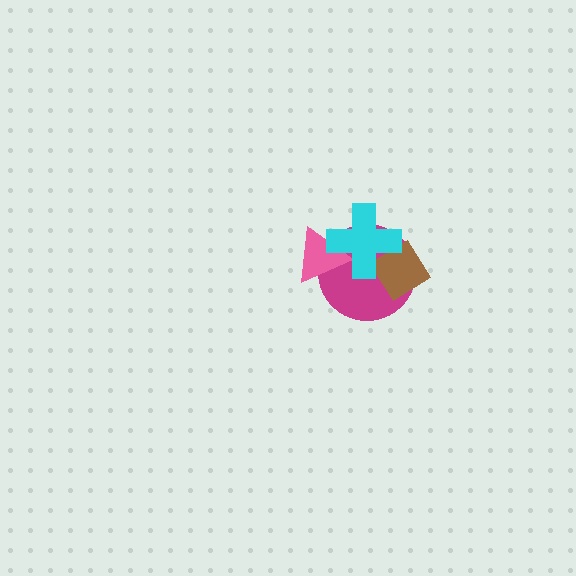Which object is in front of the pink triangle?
The cyan cross is in front of the pink triangle.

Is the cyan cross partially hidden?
No, no other shape covers it.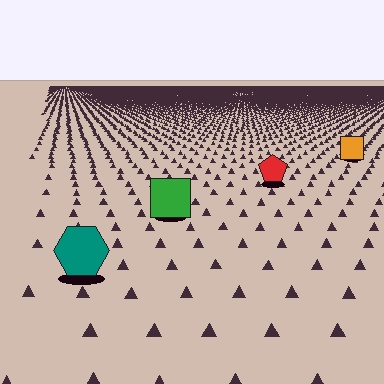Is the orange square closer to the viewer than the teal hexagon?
No. The teal hexagon is closer — you can tell from the texture gradient: the ground texture is coarser near it.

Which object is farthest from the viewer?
The orange square is farthest from the viewer. It appears smaller and the ground texture around it is denser.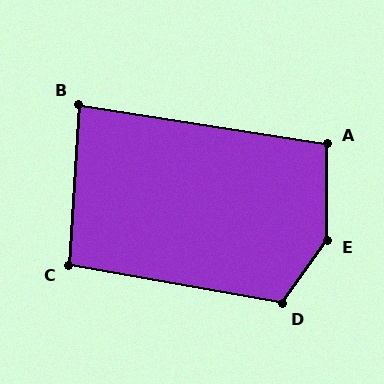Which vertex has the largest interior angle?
E, at approximately 145 degrees.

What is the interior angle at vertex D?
Approximately 115 degrees (obtuse).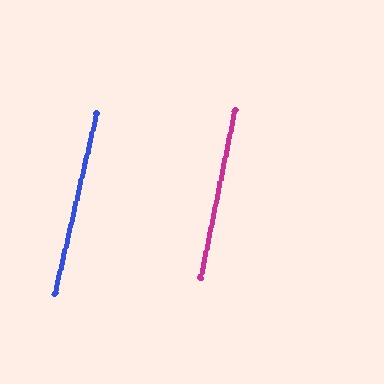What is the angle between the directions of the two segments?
Approximately 2 degrees.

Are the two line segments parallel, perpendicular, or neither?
Parallel — their directions differ by only 1.6°.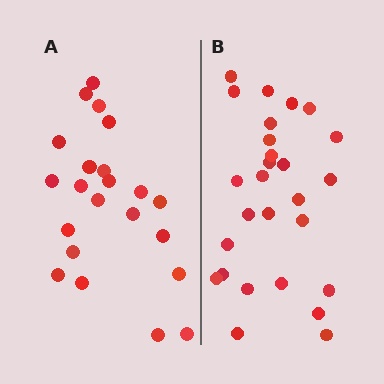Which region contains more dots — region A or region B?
Region B (the right region) has more dots.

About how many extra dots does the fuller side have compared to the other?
Region B has about 5 more dots than region A.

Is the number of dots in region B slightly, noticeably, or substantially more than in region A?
Region B has only slightly more — the two regions are fairly close. The ratio is roughly 1.2 to 1.